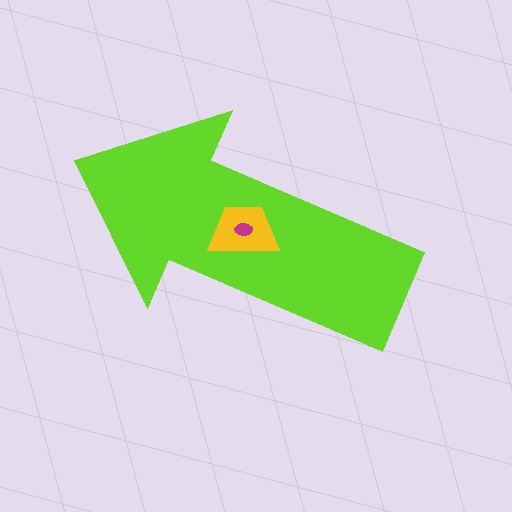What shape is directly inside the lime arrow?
The yellow trapezoid.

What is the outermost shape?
The lime arrow.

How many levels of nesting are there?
3.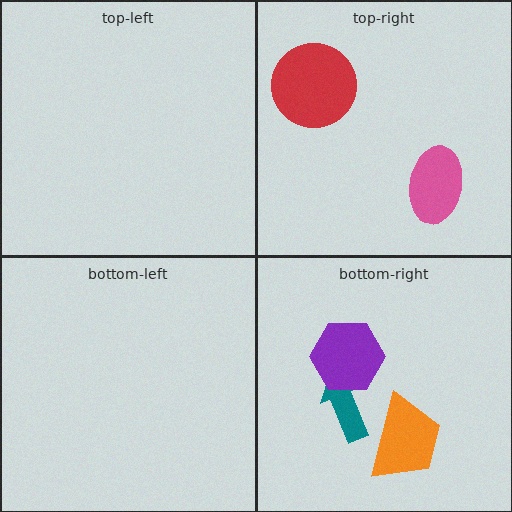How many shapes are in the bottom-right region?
3.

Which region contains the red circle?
The top-right region.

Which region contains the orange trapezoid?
The bottom-right region.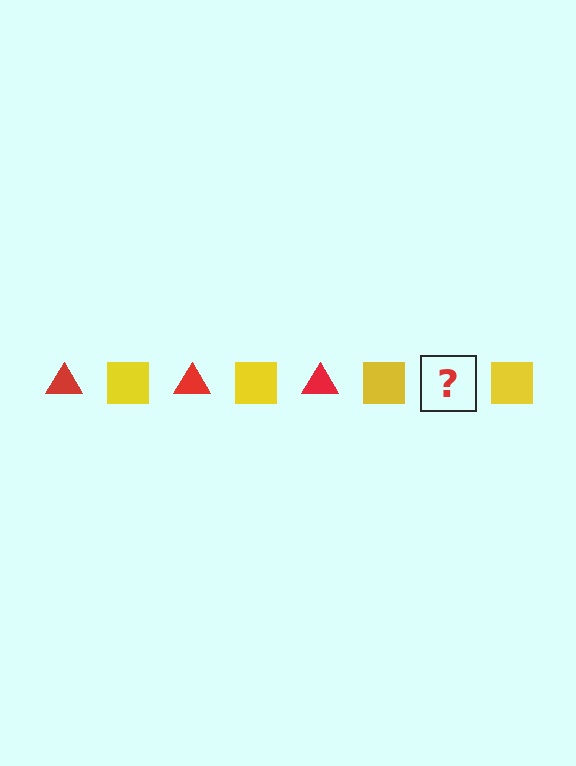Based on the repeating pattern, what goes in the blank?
The blank should be a red triangle.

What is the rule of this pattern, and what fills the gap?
The rule is that the pattern alternates between red triangle and yellow square. The gap should be filled with a red triangle.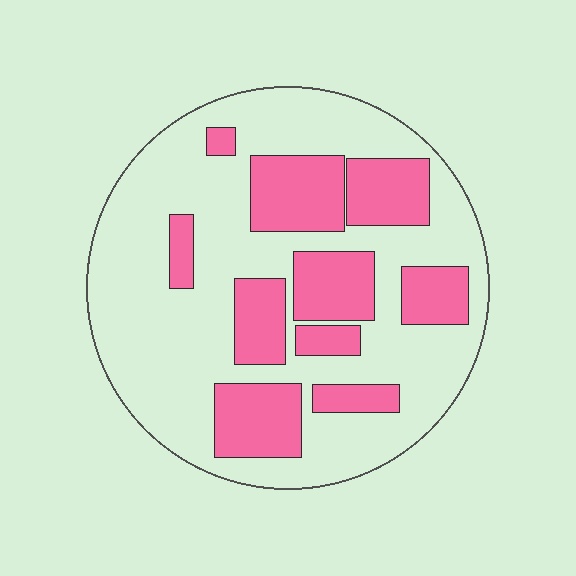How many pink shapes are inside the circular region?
10.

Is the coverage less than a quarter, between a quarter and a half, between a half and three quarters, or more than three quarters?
Between a quarter and a half.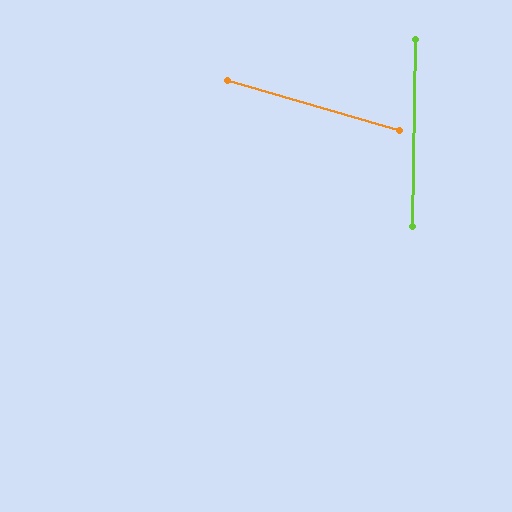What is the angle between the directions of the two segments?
Approximately 75 degrees.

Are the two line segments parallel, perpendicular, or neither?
Neither parallel nor perpendicular — they differ by about 75°.